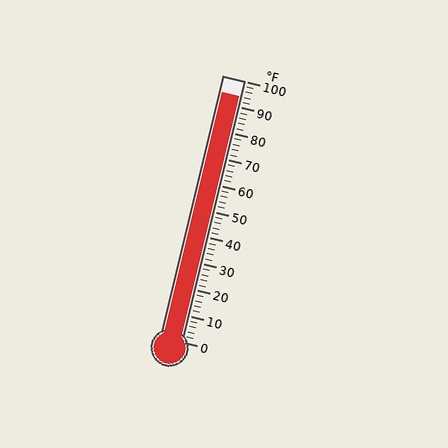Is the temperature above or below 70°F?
The temperature is above 70°F.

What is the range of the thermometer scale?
The thermometer scale ranges from 0°F to 100°F.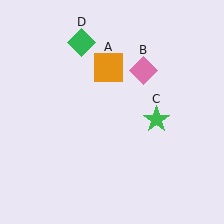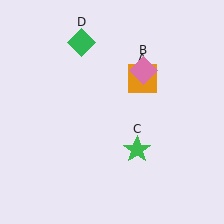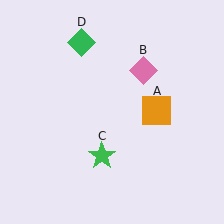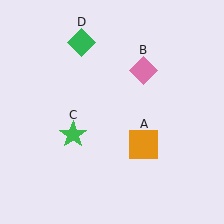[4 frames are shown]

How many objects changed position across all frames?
2 objects changed position: orange square (object A), green star (object C).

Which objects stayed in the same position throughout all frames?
Pink diamond (object B) and green diamond (object D) remained stationary.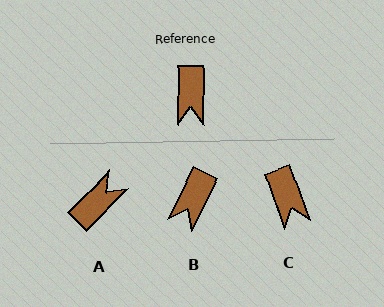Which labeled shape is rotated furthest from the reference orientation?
A, about 136 degrees away.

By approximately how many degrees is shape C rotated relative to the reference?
Approximately 20 degrees counter-clockwise.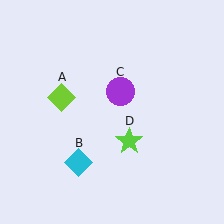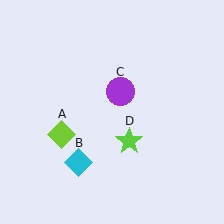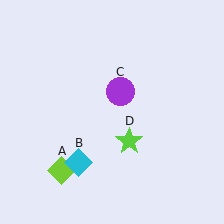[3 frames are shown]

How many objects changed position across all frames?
1 object changed position: lime diamond (object A).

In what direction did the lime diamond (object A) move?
The lime diamond (object A) moved down.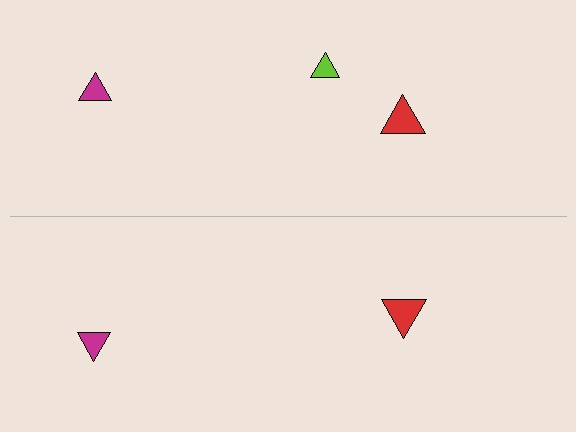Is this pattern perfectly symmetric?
No, the pattern is not perfectly symmetric. A lime triangle is missing from the bottom side.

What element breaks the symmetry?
A lime triangle is missing from the bottom side.